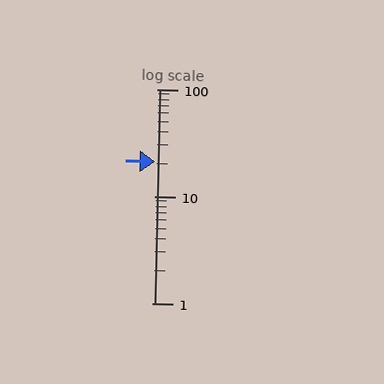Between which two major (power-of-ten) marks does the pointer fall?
The pointer is between 10 and 100.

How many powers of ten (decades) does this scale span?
The scale spans 2 decades, from 1 to 100.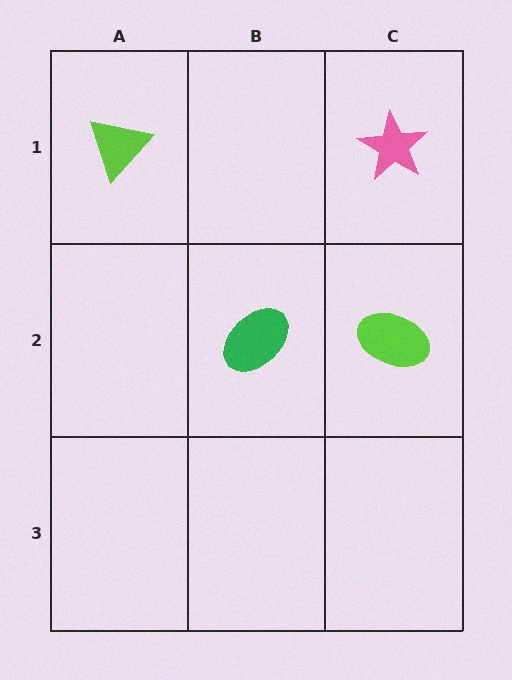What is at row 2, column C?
A lime ellipse.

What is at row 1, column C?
A pink star.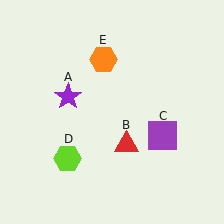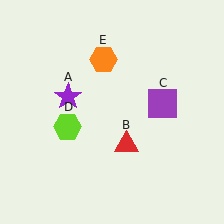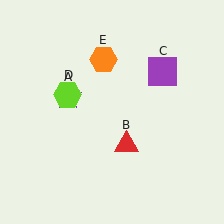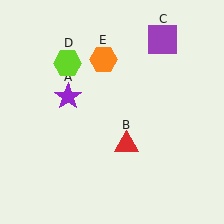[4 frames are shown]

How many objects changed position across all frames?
2 objects changed position: purple square (object C), lime hexagon (object D).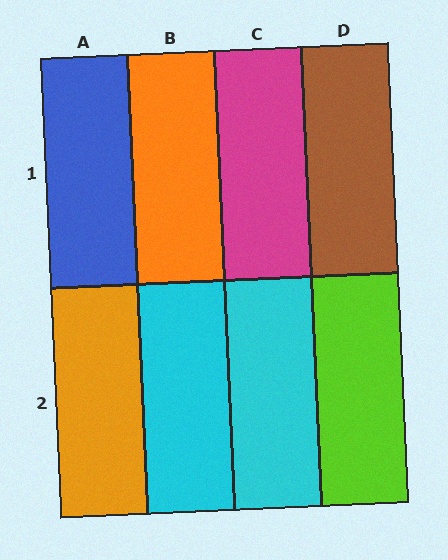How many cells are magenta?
1 cell is magenta.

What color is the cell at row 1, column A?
Blue.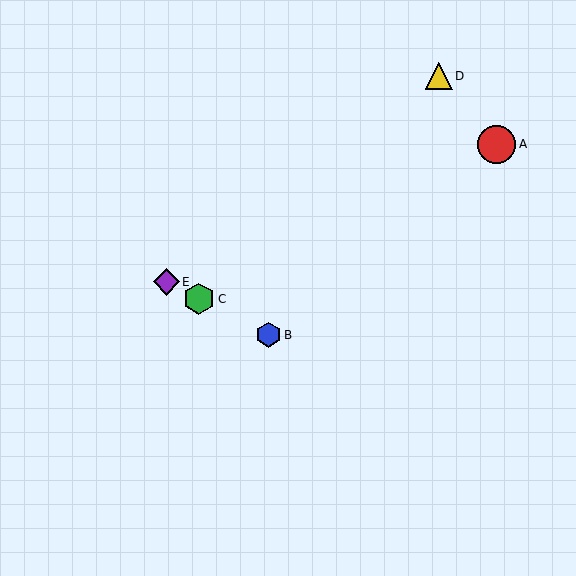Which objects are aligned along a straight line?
Objects B, C, E are aligned along a straight line.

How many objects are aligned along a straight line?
3 objects (B, C, E) are aligned along a straight line.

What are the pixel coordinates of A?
Object A is at (496, 144).